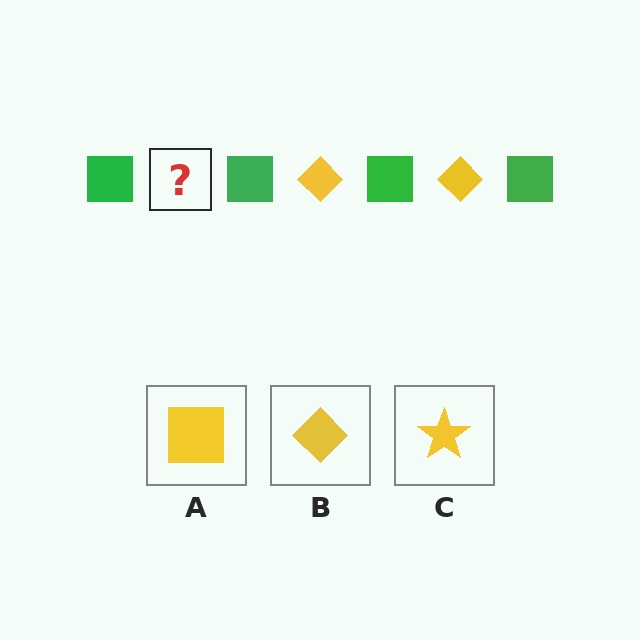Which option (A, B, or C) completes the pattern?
B.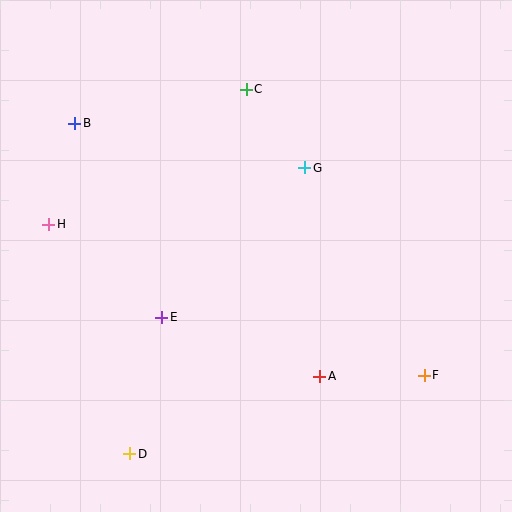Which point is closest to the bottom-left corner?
Point D is closest to the bottom-left corner.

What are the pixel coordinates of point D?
Point D is at (130, 454).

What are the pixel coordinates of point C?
Point C is at (246, 89).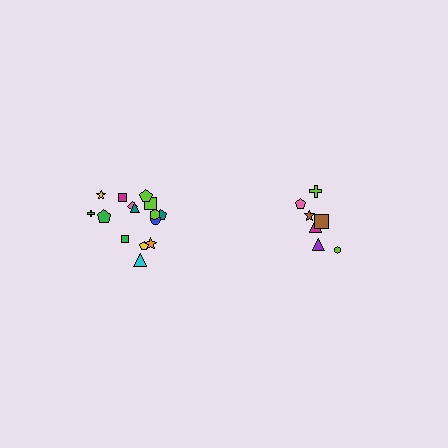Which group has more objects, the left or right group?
The left group.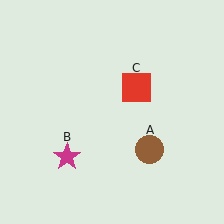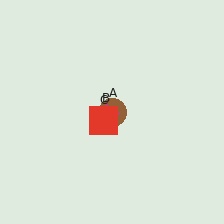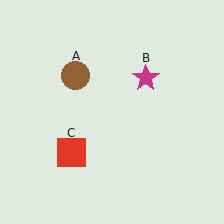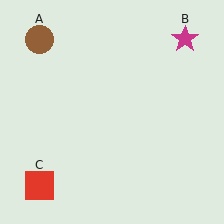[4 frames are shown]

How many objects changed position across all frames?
3 objects changed position: brown circle (object A), magenta star (object B), red square (object C).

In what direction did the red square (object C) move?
The red square (object C) moved down and to the left.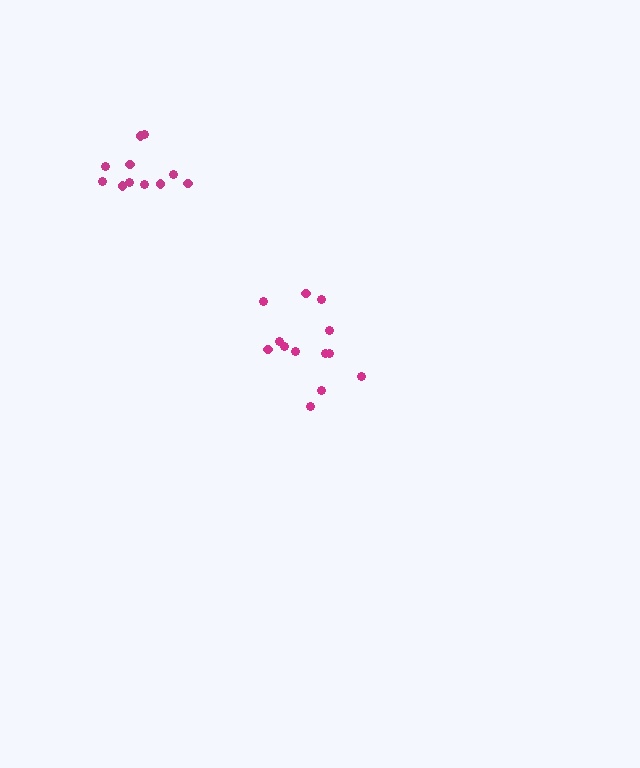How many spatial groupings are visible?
There are 2 spatial groupings.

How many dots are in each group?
Group 1: 13 dots, Group 2: 11 dots (24 total).